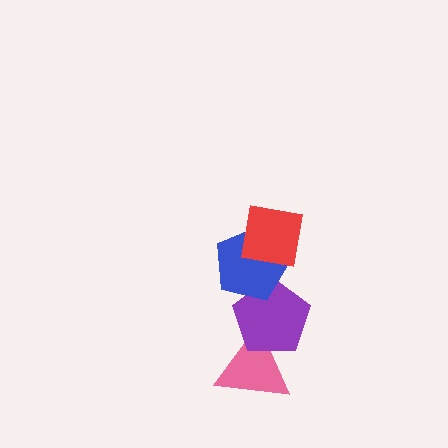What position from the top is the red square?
The red square is 1st from the top.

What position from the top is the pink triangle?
The pink triangle is 4th from the top.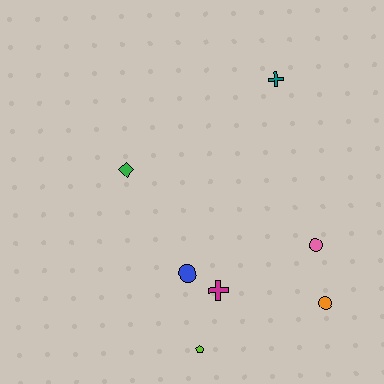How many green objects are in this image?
There is 1 green object.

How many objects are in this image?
There are 7 objects.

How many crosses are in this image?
There are 2 crosses.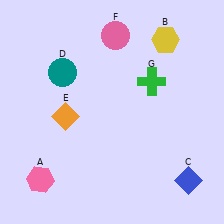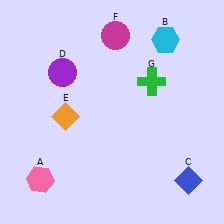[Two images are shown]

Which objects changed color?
B changed from yellow to cyan. D changed from teal to purple. F changed from pink to magenta.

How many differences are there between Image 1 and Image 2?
There are 3 differences between the two images.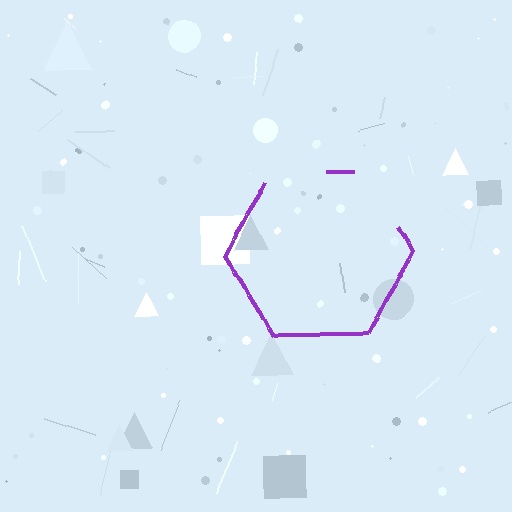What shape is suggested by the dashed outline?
The dashed outline suggests a hexagon.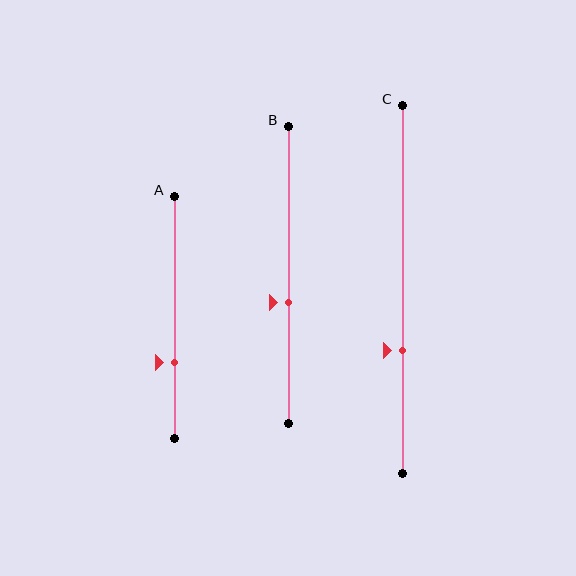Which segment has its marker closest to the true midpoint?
Segment B has its marker closest to the true midpoint.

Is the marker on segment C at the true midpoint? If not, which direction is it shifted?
No, the marker on segment C is shifted downward by about 16% of the segment length.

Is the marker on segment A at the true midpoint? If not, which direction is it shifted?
No, the marker on segment A is shifted downward by about 18% of the segment length.